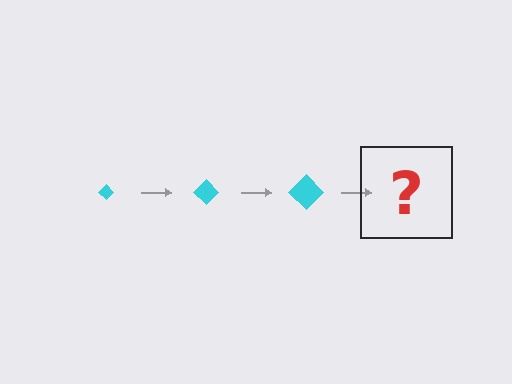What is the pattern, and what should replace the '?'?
The pattern is that the diamond gets progressively larger each step. The '?' should be a cyan diamond, larger than the previous one.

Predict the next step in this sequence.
The next step is a cyan diamond, larger than the previous one.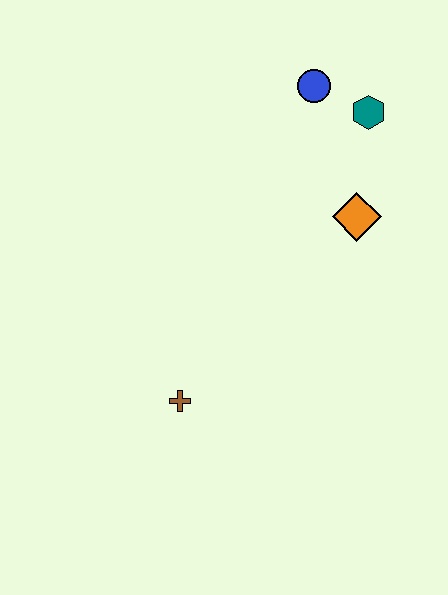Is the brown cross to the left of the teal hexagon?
Yes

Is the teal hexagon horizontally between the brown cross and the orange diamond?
No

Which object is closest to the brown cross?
The orange diamond is closest to the brown cross.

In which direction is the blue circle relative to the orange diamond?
The blue circle is above the orange diamond.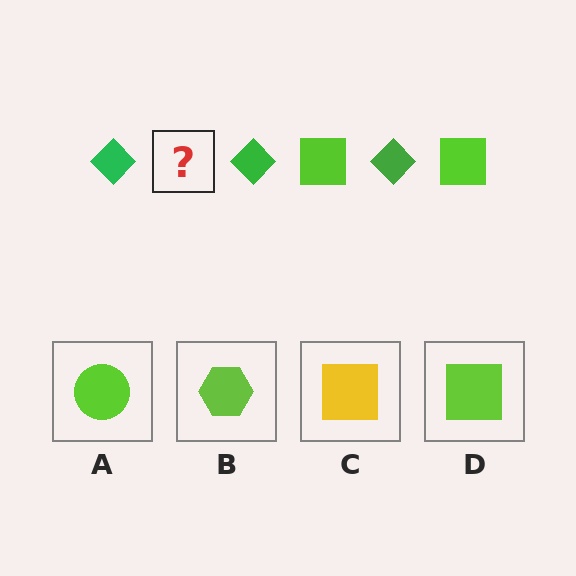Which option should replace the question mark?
Option D.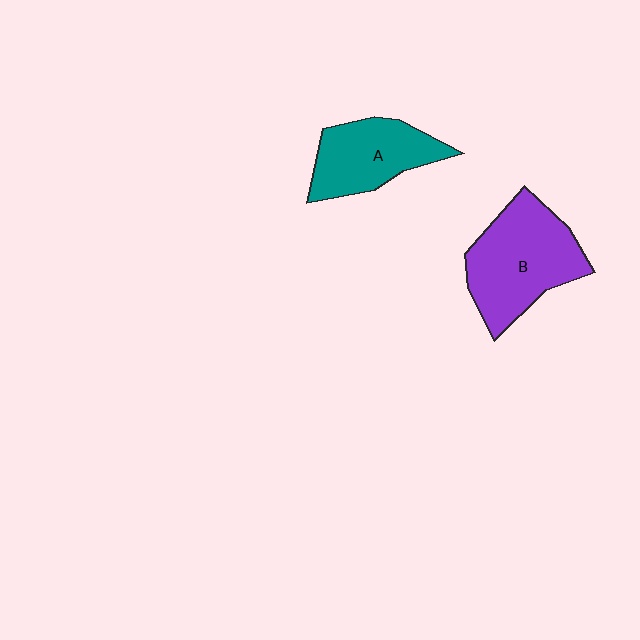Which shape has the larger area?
Shape B (purple).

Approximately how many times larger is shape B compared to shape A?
Approximately 1.4 times.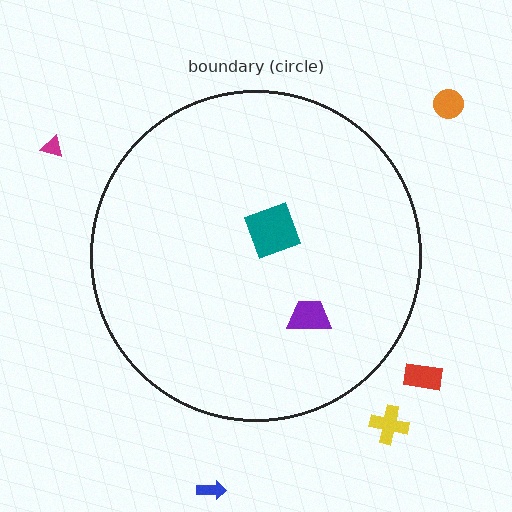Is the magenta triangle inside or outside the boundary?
Outside.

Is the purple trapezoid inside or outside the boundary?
Inside.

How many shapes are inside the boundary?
2 inside, 5 outside.